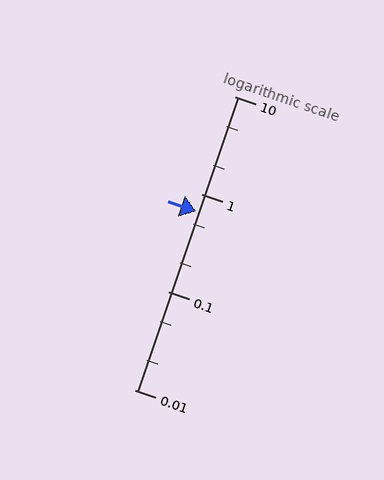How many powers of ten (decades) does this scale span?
The scale spans 3 decades, from 0.01 to 10.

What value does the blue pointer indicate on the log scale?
The pointer indicates approximately 0.66.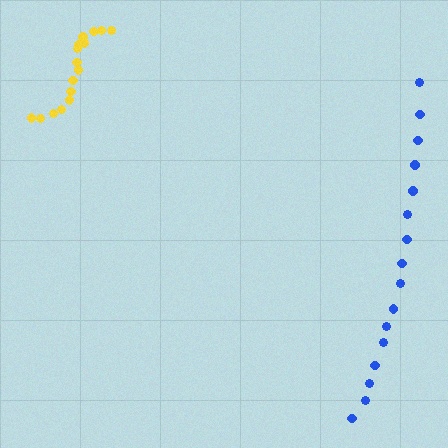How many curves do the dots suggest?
There are 2 distinct paths.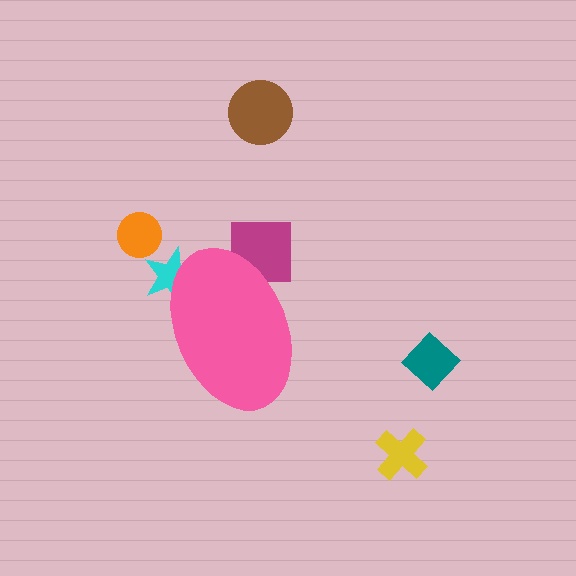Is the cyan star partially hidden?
Yes, the cyan star is partially hidden behind the pink ellipse.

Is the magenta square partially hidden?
Yes, the magenta square is partially hidden behind the pink ellipse.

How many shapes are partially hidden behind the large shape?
2 shapes are partially hidden.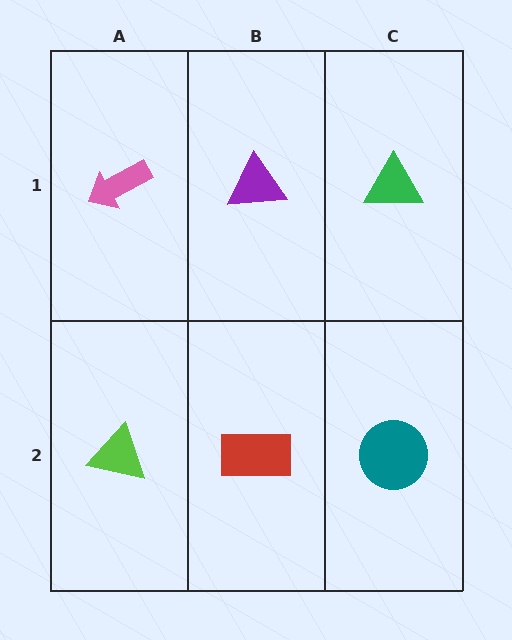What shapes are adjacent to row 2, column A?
A pink arrow (row 1, column A), a red rectangle (row 2, column B).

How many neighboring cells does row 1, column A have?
2.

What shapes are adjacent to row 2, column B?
A purple triangle (row 1, column B), a lime triangle (row 2, column A), a teal circle (row 2, column C).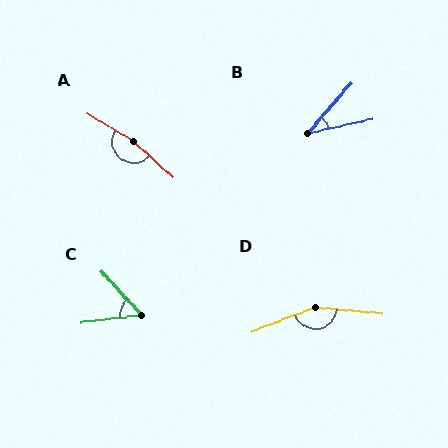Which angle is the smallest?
B, at approximately 36 degrees.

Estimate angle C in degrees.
Approximately 55 degrees.